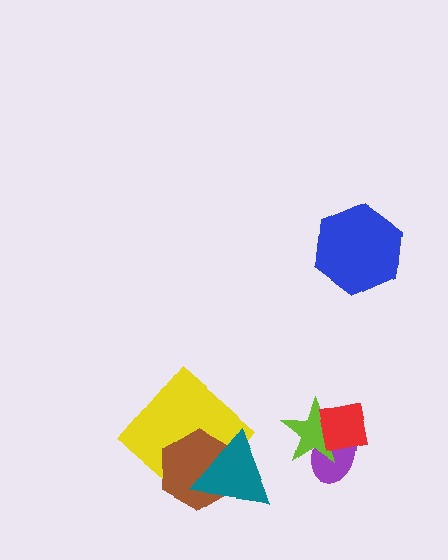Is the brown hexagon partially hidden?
Yes, it is partially covered by another shape.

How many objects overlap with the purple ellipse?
2 objects overlap with the purple ellipse.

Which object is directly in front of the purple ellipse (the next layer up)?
The lime star is directly in front of the purple ellipse.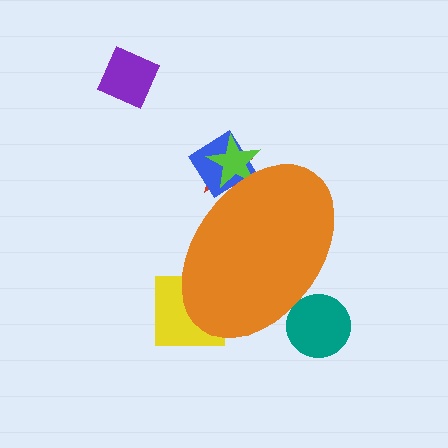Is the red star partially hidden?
Yes, the red star is partially hidden behind the orange ellipse.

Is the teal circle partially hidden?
Yes, the teal circle is partially hidden behind the orange ellipse.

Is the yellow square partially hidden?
Yes, the yellow square is partially hidden behind the orange ellipse.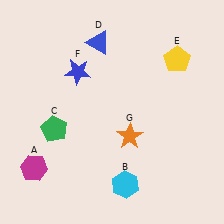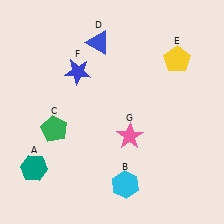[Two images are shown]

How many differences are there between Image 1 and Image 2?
There are 2 differences between the two images.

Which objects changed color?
A changed from magenta to teal. G changed from orange to pink.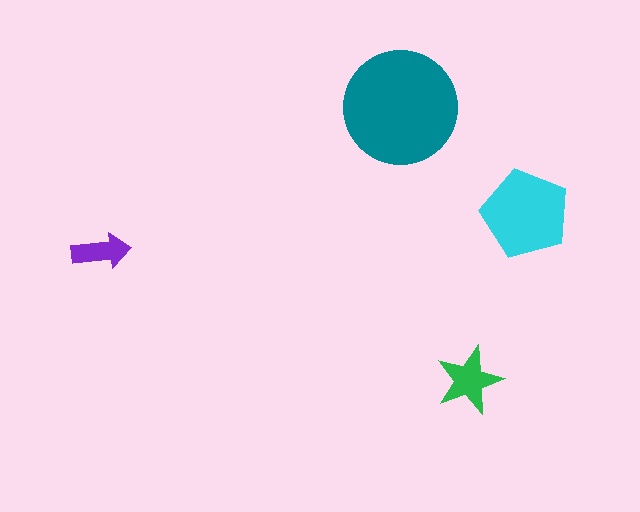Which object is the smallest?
The purple arrow.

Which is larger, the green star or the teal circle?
The teal circle.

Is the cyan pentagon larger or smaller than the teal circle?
Smaller.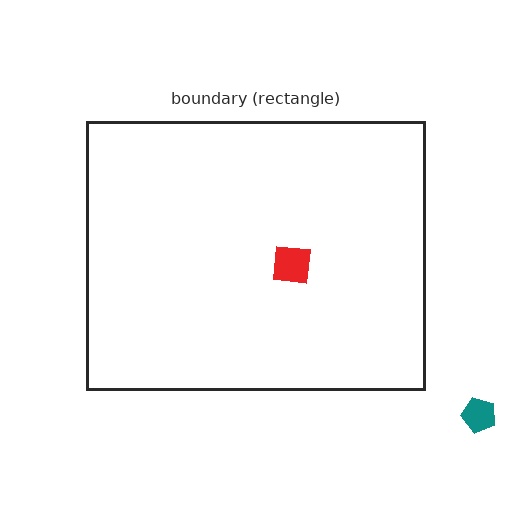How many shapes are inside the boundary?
1 inside, 1 outside.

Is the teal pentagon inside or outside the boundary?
Outside.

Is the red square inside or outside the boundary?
Inside.